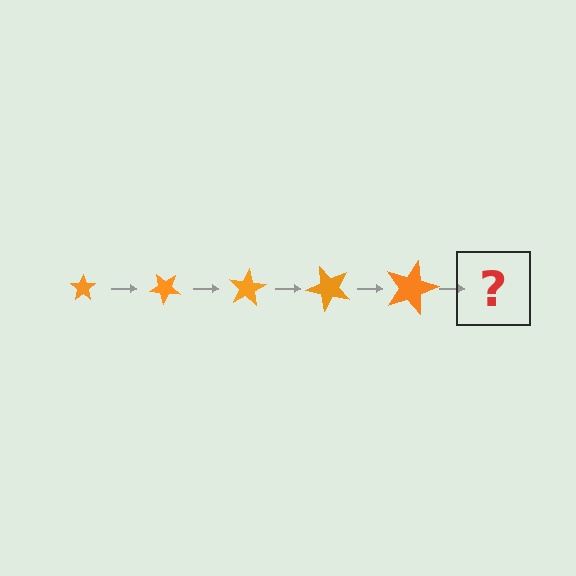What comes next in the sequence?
The next element should be a star, larger than the previous one and rotated 200 degrees from the start.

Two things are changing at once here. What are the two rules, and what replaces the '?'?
The two rules are that the star grows larger each step and it rotates 40 degrees each step. The '?' should be a star, larger than the previous one and rotated 200 degrees from the start.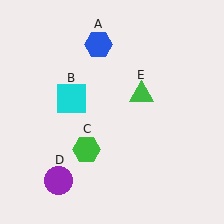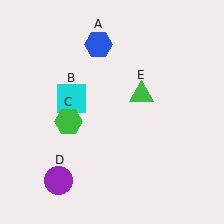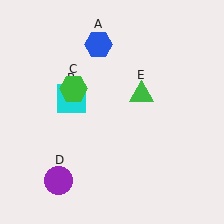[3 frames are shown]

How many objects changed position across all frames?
1 object changed position: green hexagon (object C).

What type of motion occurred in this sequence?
The green hexagon (object C) rotated clockwise around the center of the scene.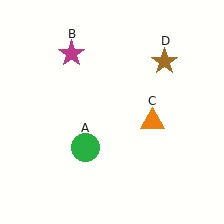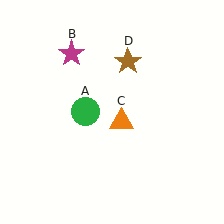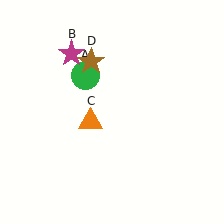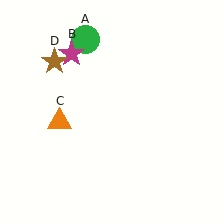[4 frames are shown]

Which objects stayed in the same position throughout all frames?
Magenta star (object B) remained stationary.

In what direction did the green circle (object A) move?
The green circle (object A) moved up.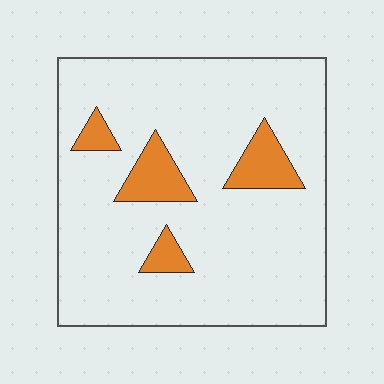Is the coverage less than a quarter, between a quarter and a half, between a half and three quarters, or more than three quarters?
Less than a quarter.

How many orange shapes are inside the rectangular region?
4.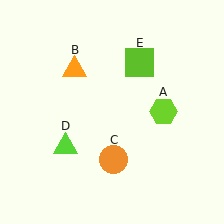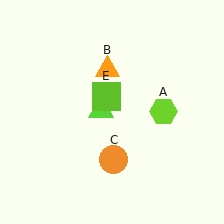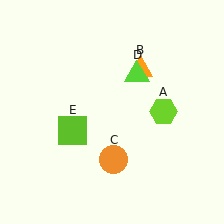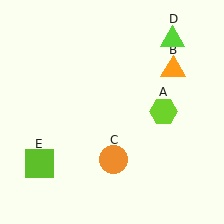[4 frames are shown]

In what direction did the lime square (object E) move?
The lime square (object E) moved down and to the left.